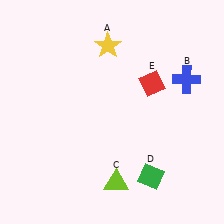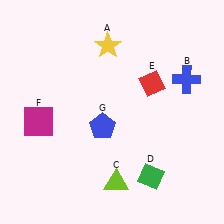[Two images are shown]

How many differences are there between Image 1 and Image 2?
There are 2 differences between the two images.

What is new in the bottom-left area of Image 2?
A magenta square (F) was added in the bottom-left area of Image 2.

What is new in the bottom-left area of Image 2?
A blue pentagon (G) was added in the bottom-left area of Image 2.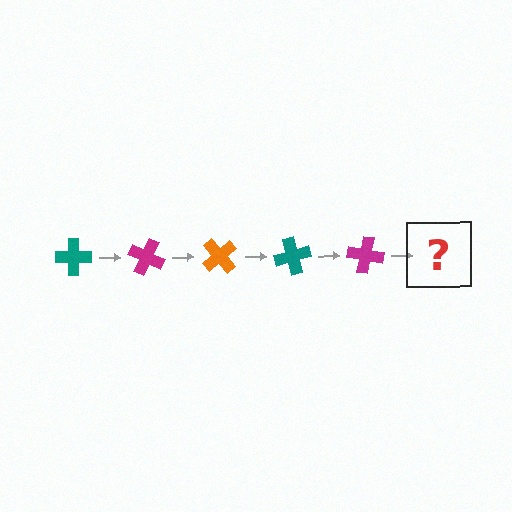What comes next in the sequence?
The next element should be an orange cross, rotated 125 degrees from the start.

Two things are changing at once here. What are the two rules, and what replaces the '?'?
The two rules are that it rotates 25 degrees each step and the color cycles through teal, magenta, and orange. The '?' should be an orange cross, rotated 125 degrees from the start.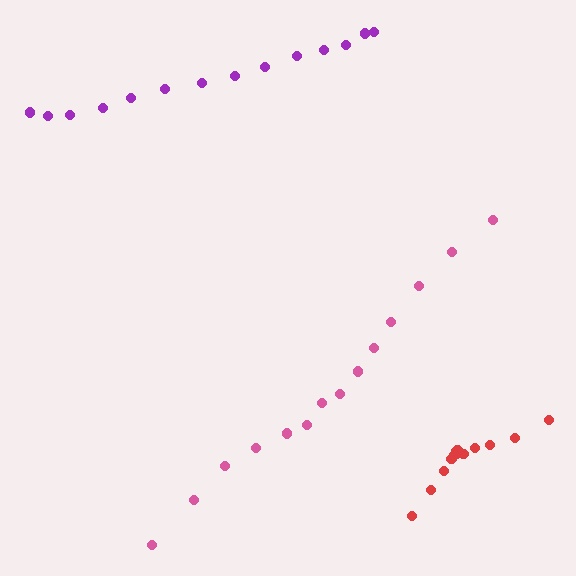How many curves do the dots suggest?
There are 3 distinct paths.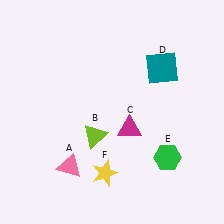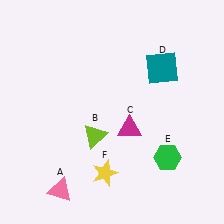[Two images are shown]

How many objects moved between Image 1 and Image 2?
1 object moved between the two images.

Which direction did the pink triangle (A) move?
The pink triangle (A) moved down.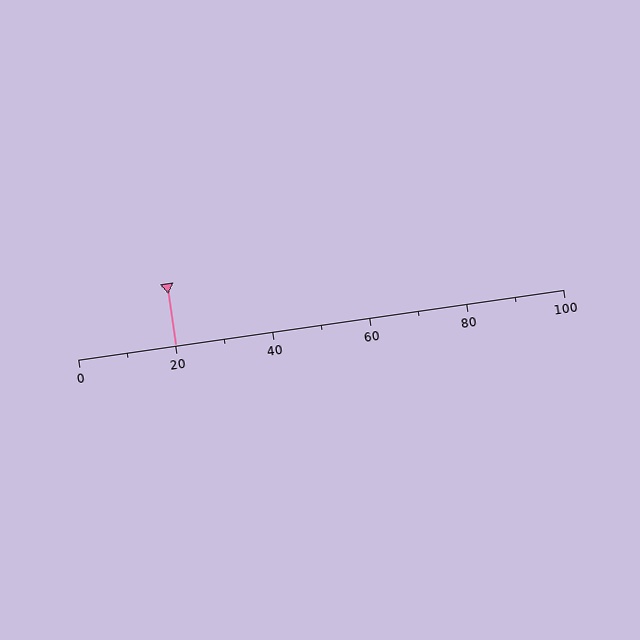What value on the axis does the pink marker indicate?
The marker indicates approximately 20.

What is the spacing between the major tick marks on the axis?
The major ticks are spaced 20 apart.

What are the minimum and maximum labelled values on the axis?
The axis runs from 0 to 100.